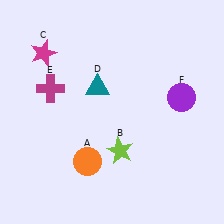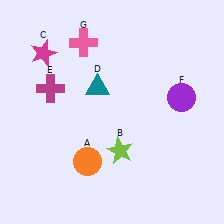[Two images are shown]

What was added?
A pink cross (G) was added in Image 2.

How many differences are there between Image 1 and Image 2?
There is 1 difference between the two images.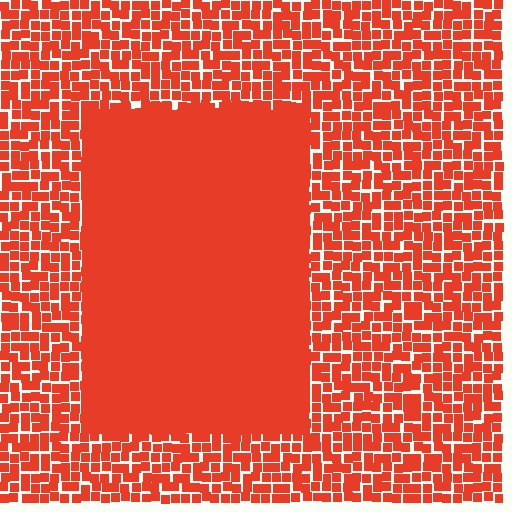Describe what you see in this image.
The image contains small red elements arranged at two different densities. A rectangle-shaped region is visible where the elements are more densely packed than the surrounding area.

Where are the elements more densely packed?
The elements are more densely packed inside the rectangle boundary.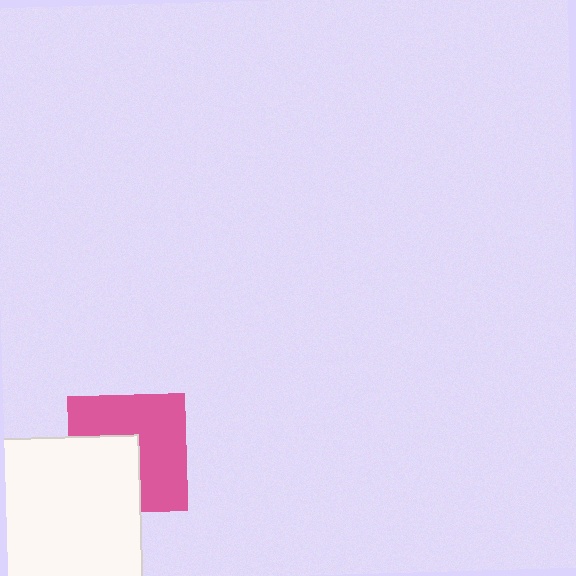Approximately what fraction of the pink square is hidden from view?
Roughly 40% of the pink square is hidden behind the white square.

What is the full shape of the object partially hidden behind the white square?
The partially hidden object is a pink square.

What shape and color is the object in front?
The object in front is a white square.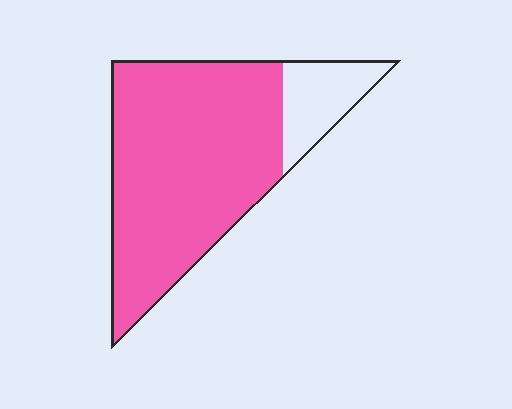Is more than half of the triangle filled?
Yes.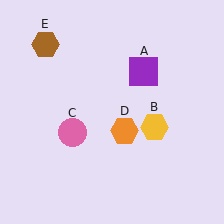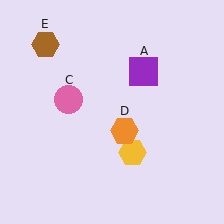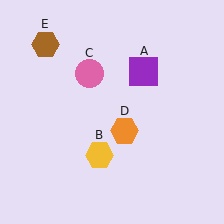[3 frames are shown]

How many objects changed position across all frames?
2 objects changed position: yellow hexagon (object B), pink circle (object C).